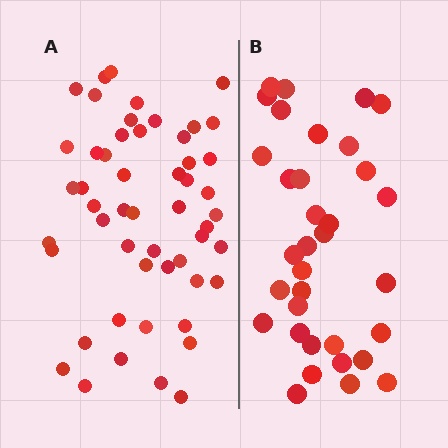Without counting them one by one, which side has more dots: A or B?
Region A (the left region) has more dots.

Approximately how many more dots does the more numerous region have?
Region A has approximately 20 more dots than region B.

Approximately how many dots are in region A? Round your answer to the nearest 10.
About 50 dots. (The exact count is 52, which rounds to 50.)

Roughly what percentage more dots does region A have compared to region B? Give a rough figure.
About 55% more.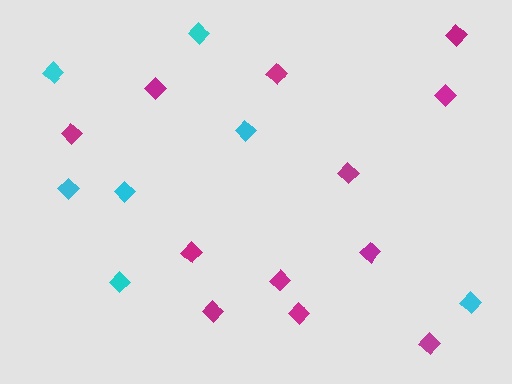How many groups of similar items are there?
There are 2 groups: one group of magenta diamonds (12) and one group of cyan diamonds (7).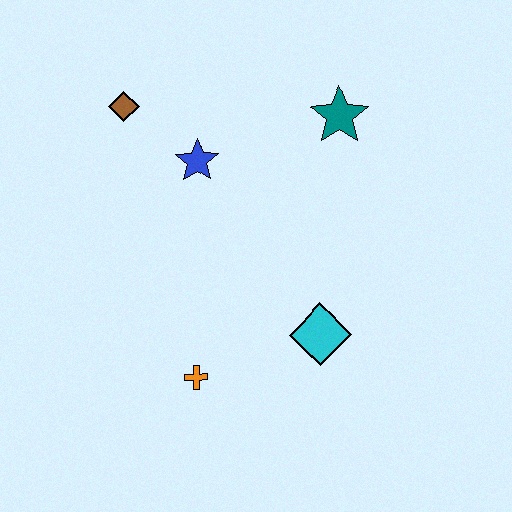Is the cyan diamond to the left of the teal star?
Yes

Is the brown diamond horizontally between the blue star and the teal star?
No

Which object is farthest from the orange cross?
The teal star is farthest from the orange cross.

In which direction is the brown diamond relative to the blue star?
The brown diamond is to the left of the blue star.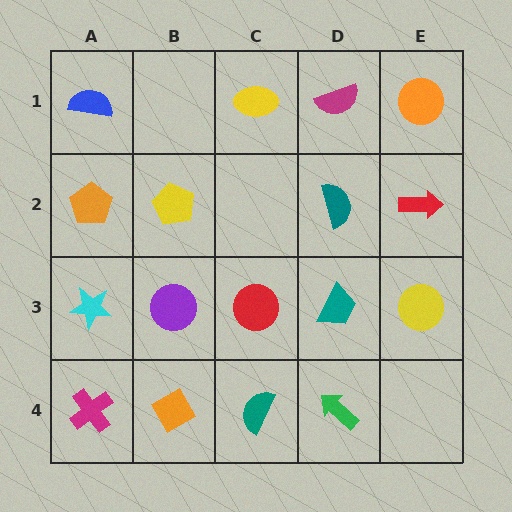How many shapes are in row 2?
4 shapes.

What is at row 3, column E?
A yellow circle.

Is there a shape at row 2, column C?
No, that cell is empty.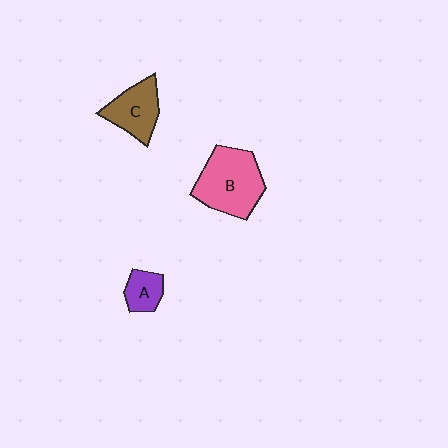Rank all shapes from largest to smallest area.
From largest to smallest: B (pink), C (brown), A (purple).